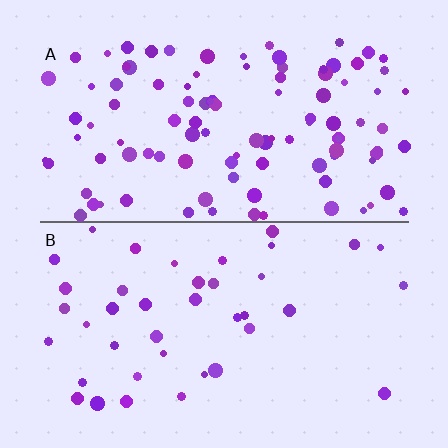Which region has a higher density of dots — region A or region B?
A (the top).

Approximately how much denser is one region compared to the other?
Approximately 2.6× — region A over region B.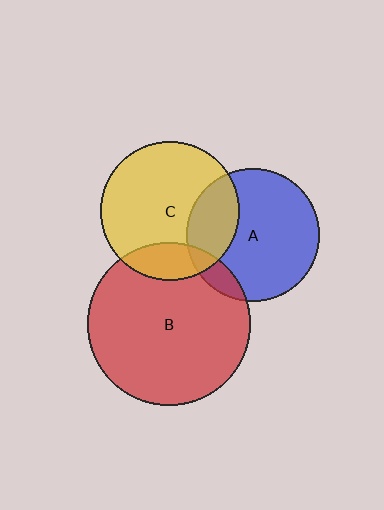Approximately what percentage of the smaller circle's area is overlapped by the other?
Approximately 25%.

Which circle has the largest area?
Circle B (red).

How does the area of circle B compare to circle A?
Approximately 1.5 times.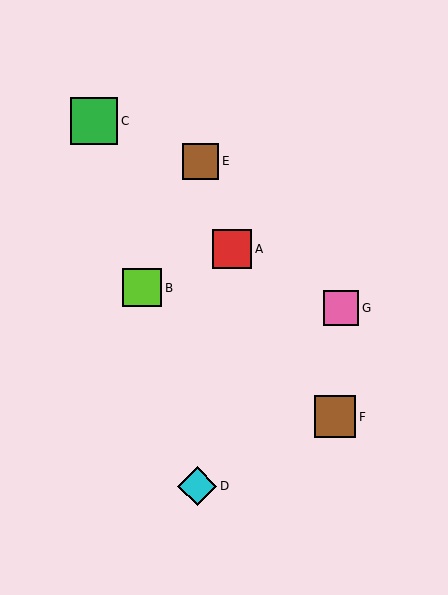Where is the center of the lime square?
The center of the lime square is at (142, 288).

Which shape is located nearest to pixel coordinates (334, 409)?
The brown square (labeled F) at (335, 417) is nearest to that location.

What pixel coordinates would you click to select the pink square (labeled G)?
Click at (341, 308) to select the pink square G.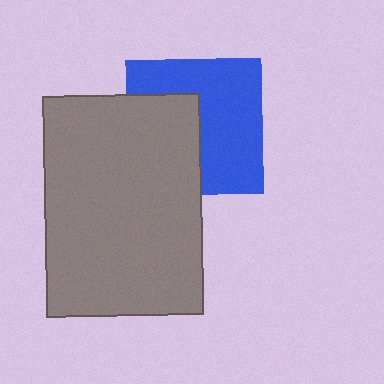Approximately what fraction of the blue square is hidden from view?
Roughly 41% of the blue square is hidden behind the gray rectangle.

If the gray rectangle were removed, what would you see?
You would see the complete blue square.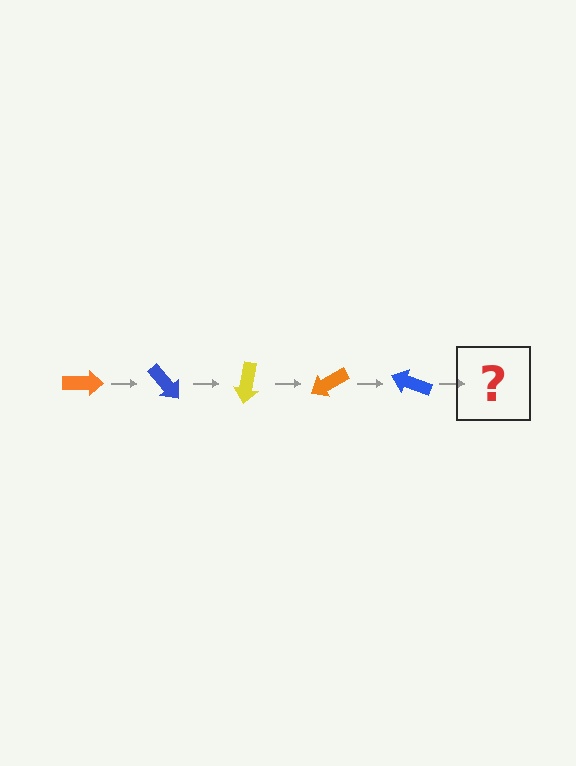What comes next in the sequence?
The next element should be a yellow arrow, rotated 250 degrees from the start.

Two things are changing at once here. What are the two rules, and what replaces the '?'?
The two rules are that it rotates 50 degrees each step and the color cycles through orange, blue, and yellow. The '?' should be a yellow arrow, rotated 250 degrees from the start.